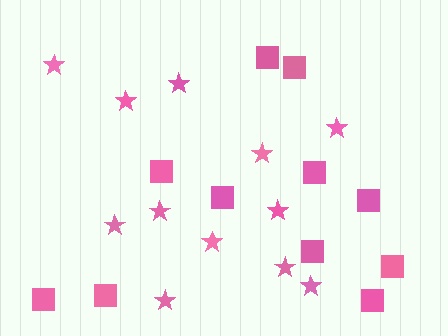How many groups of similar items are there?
There are 2 groups: one group of stars (12) and one group of squares (11).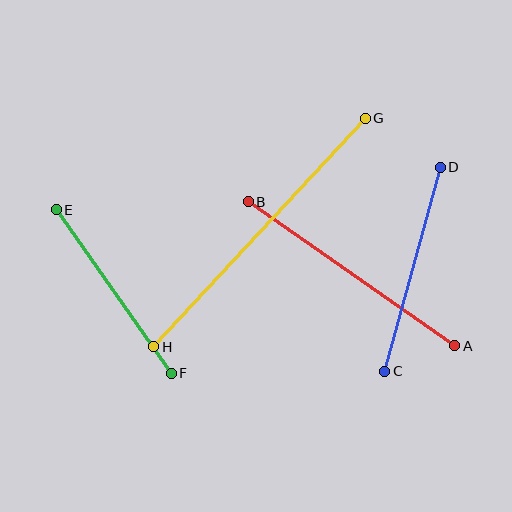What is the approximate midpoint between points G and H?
The midpoint is at approximately (259, 233) pixels.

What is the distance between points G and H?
The distance is approximately 311 pixels.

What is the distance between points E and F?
The distance is approximately 200 pixels.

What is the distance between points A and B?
The distance is approximately 252 pixels.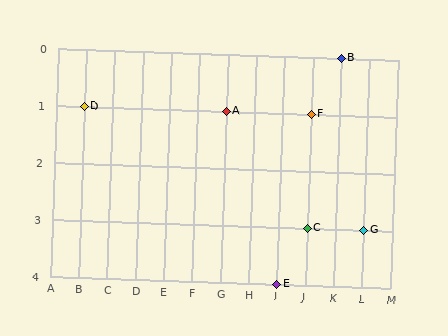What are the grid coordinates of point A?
Point A is at grid coordinates (G, 1).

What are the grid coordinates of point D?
Point D is at grid coordinates (B, 1).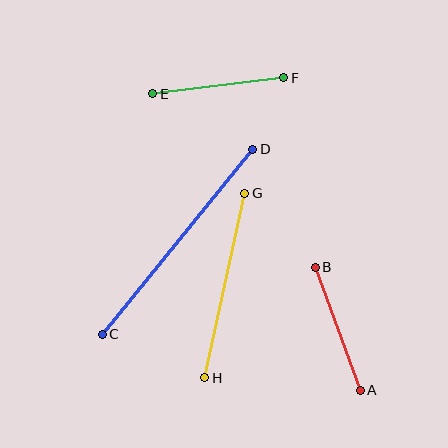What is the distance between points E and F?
The distance is approximately 132 pixels.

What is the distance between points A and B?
The distance is approximately 131 pixels.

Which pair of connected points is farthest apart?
Points C and D are farthest apart.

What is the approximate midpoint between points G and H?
The midpoint is at approximately (225, 285) pixels.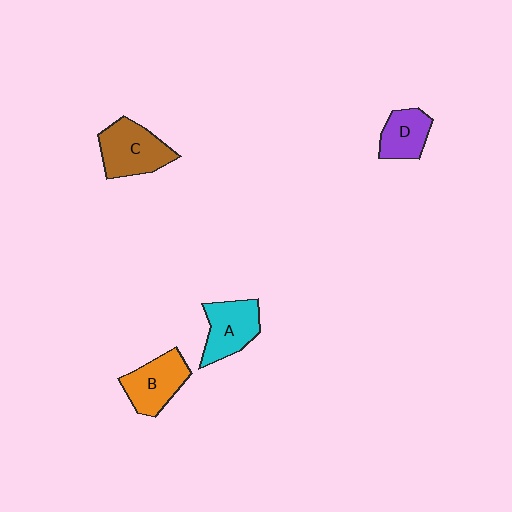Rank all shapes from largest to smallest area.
From largest to smallest: C (brown), B (orange), A (cyan), D (purple).